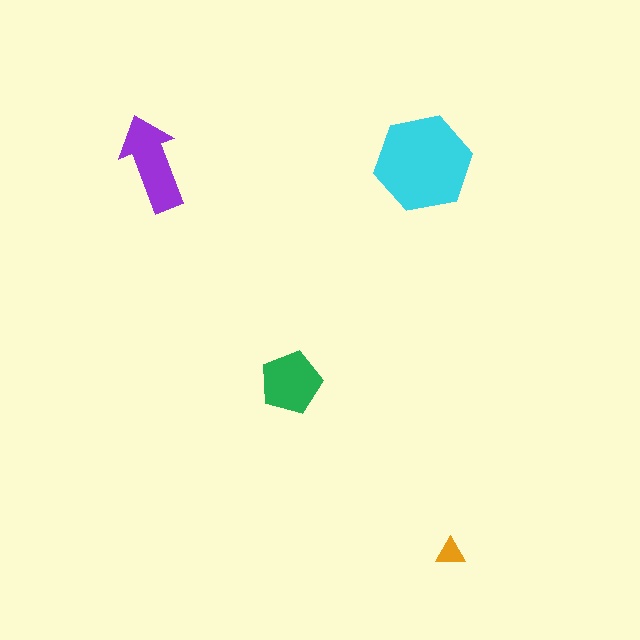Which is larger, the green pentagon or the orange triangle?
The green pentagon.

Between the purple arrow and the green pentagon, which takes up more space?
The purple arrow.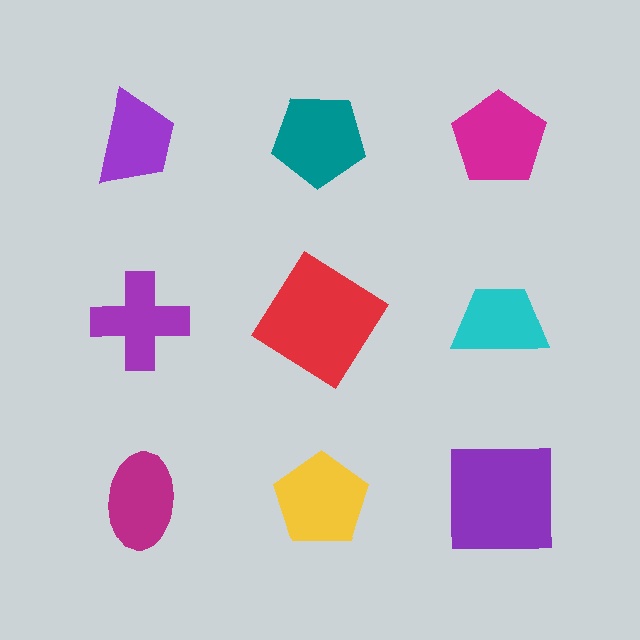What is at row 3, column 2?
A yellow pentagon.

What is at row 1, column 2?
A teal pentagon.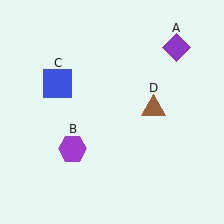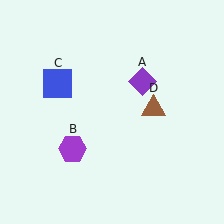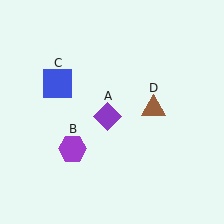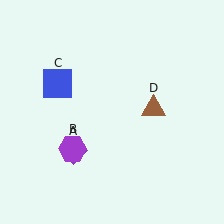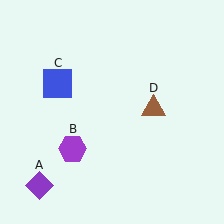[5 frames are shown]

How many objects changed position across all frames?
1 object changed position: purple diamond (object A).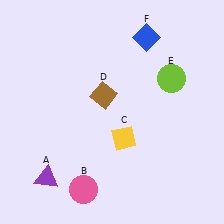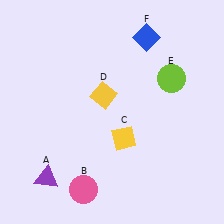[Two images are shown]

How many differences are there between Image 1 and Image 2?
There is 1 difference between the two images.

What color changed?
The diamond (D) changed from brown in Image 1 to yellow in Image 2.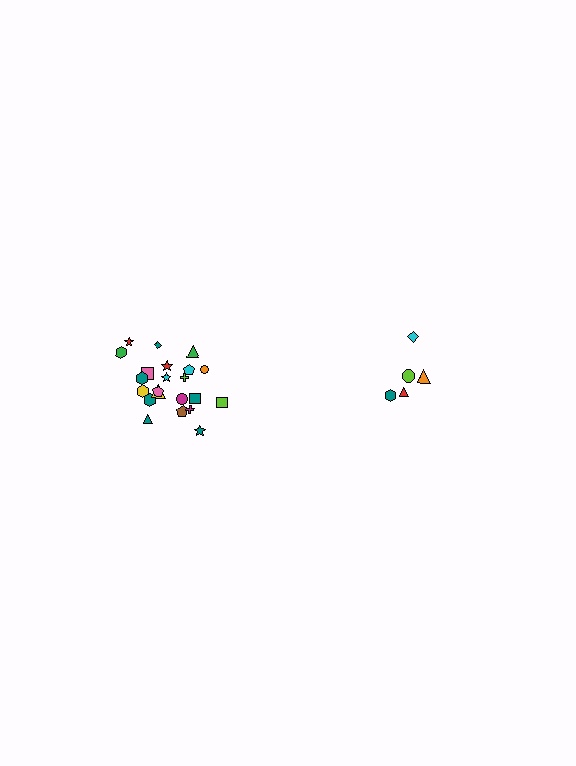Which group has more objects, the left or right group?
The left group.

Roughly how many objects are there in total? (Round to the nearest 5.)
Roughly 25 objects in total.